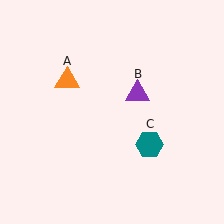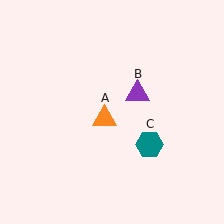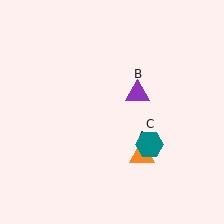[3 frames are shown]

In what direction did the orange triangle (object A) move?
The orange triangle (object A) moved down and to the right.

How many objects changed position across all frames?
1 object changed position: orange triangle (object A).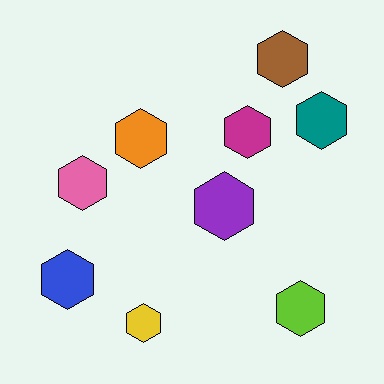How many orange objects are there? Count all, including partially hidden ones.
There is 1 orange object.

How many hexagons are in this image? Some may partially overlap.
There are 9 hexagons.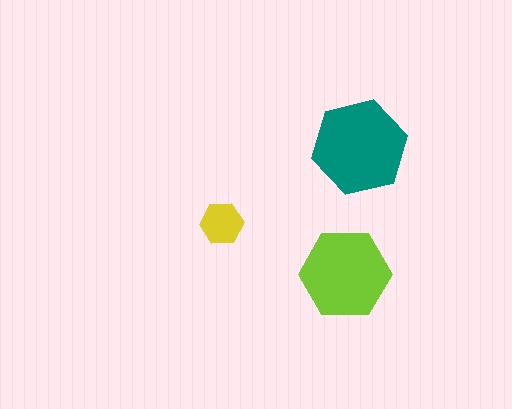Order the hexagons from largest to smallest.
the teal one, the lime one, the yellow one.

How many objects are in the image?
There are 3 objects in the image.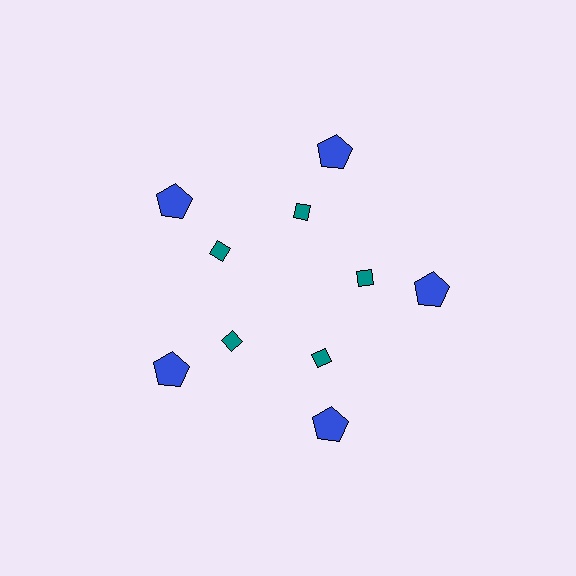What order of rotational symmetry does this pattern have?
This pattern has 5-fold rotational symmetry.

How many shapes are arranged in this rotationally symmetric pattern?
There are 10 shapes, arranged in 5 groups of 2.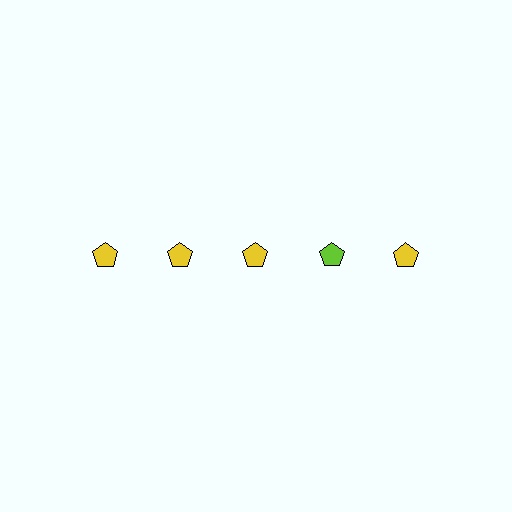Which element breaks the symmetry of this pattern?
The lime pentagon in the top row, second from right column breaks the symmetry. All other shapes are yellow pentagons.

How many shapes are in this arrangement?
There are 5 shapes arranged in a grid pattern.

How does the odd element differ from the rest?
It has a different color: lime instead of yellow.